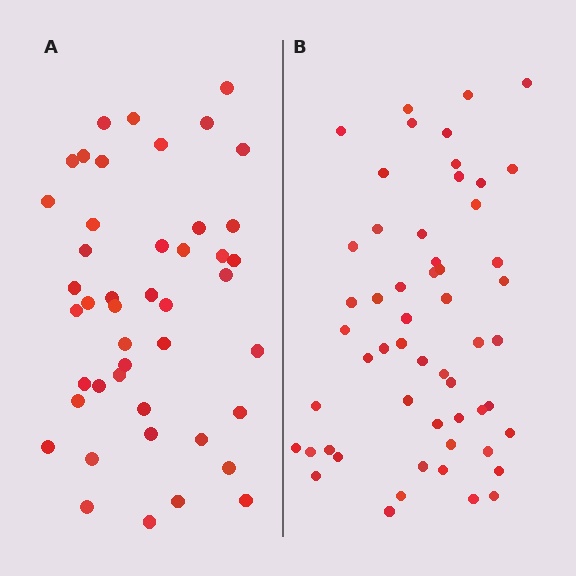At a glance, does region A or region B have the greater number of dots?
Region B (the right region) has more dots.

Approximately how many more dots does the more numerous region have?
Region B has roughly 10 or so more dots than region A.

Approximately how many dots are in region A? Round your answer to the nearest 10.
About 40 dots. (The exact count is 45, which rounds to 40.)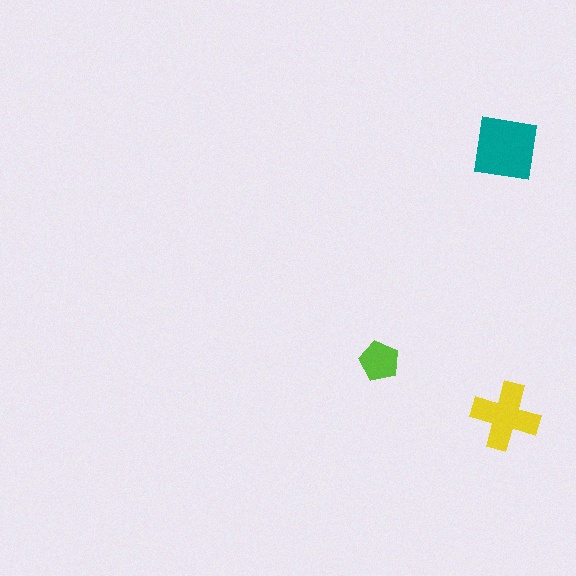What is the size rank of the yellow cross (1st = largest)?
2nd.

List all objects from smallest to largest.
The lime pentagon, the yellow cross, the teal square.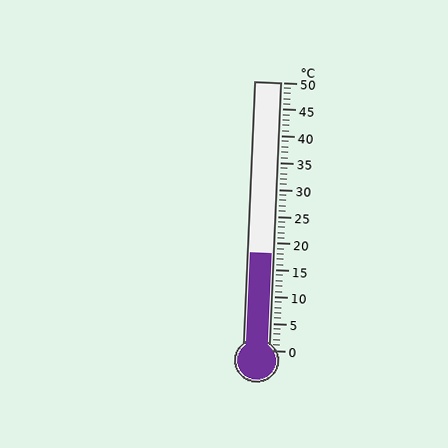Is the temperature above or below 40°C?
The temperature is below 40°C.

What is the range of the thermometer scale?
The thermometer scale ranges from 0°C to 50°C.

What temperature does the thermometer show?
The thermometer shows approximately 18°C.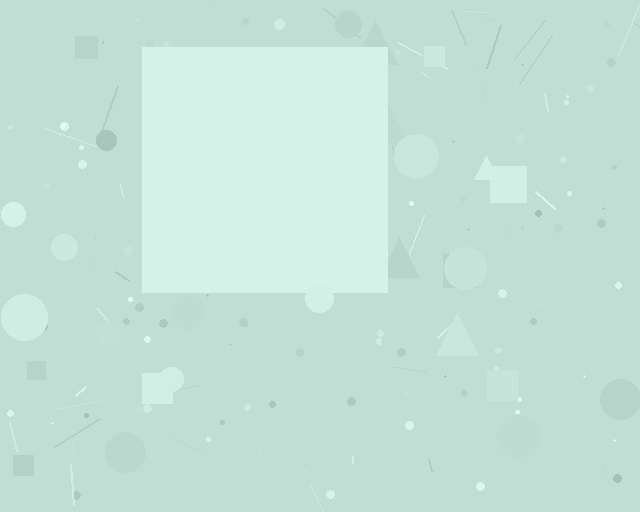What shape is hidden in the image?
A square is hidden in the image.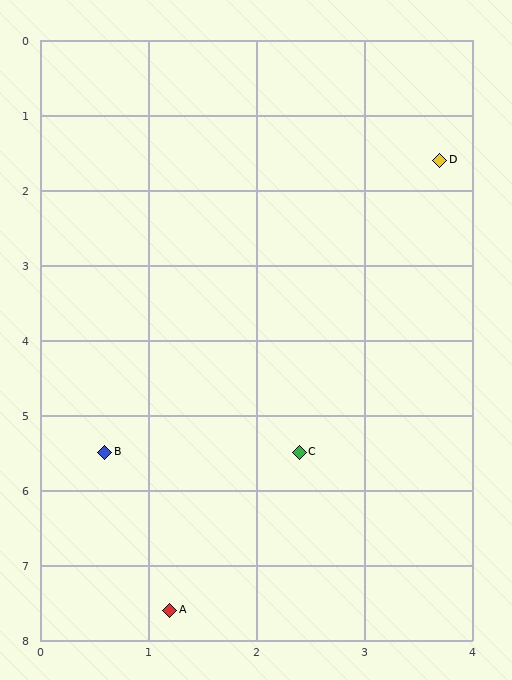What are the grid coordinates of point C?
Point C is at approximately (2.4, 5.5).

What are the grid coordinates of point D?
Point D is at approximately (3.7, 1.6).